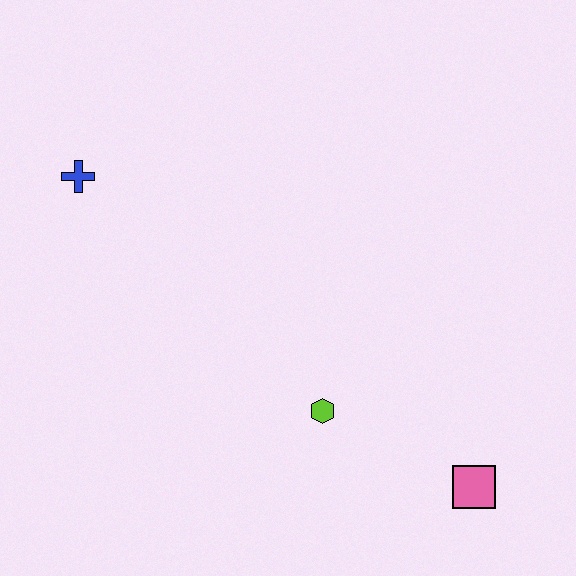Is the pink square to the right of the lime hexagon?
Yes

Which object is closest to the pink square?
The lime hexagon is closest to the pink square.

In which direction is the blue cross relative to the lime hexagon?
The blue cross is to the left of the lime hexagon.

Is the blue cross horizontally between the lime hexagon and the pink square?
No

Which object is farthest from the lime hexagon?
The blue cross is farthest from the lime hexagon.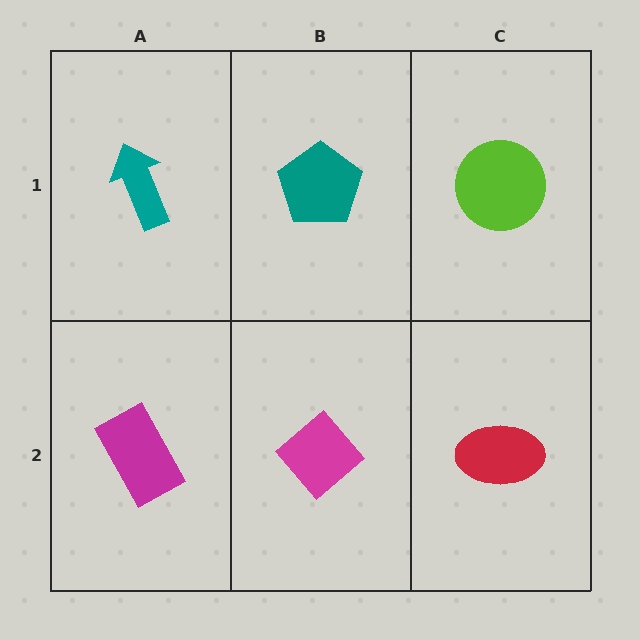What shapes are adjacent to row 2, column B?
A teal pentagon (row 1, column B), a magenta rectangle (row 2, column A), a red ellipse (row 2, column C).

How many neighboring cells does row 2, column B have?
3.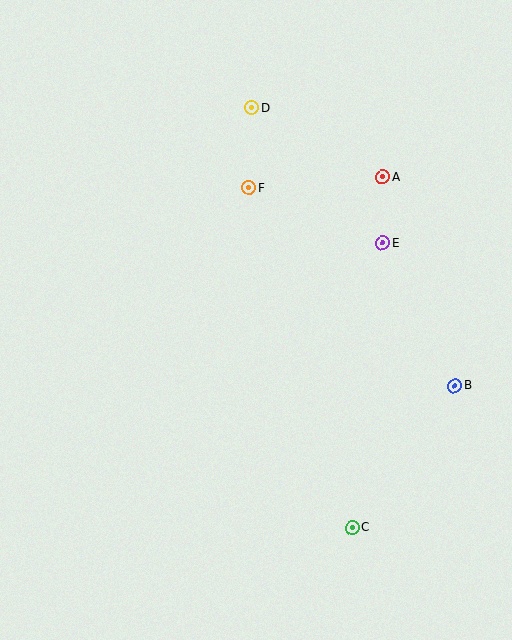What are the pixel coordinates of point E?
Point E is at (383, 243).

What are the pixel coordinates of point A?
Point A is at (383, 177).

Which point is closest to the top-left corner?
Point D is closest to the top-left corner.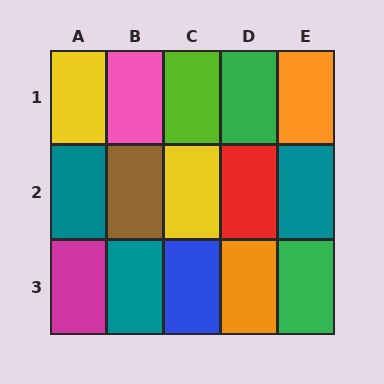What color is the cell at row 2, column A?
Teal.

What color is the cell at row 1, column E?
Orange.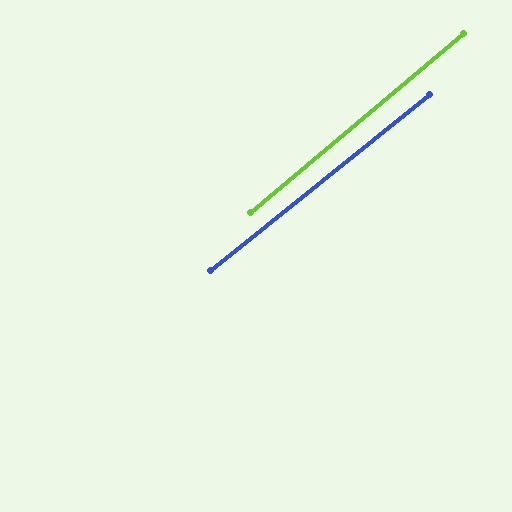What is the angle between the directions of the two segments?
Approximately 1 degree.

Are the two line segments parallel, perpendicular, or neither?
Parallel — their directions differ by only 1.2°.